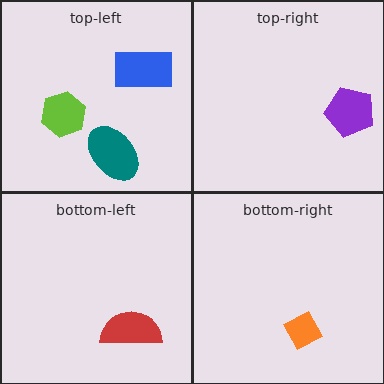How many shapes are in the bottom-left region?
1.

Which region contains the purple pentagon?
The top-right region.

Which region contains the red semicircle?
The bottom-left region.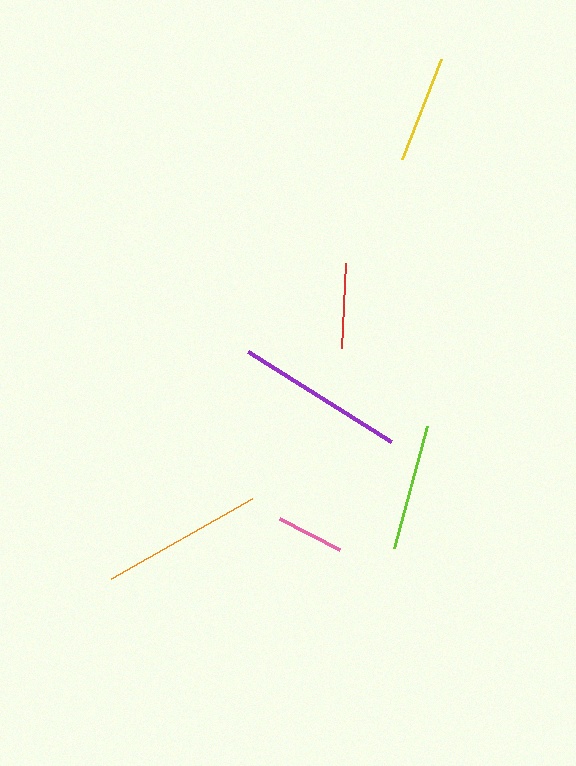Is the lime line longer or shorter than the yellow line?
The lime line is longer than the yellow line.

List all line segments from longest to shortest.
From longest to shortest: purple, orange, lime, yellow, red, pink.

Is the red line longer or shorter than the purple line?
The purple line is longer than the red line.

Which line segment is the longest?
The purple line is the longest at approximately 169 pixels.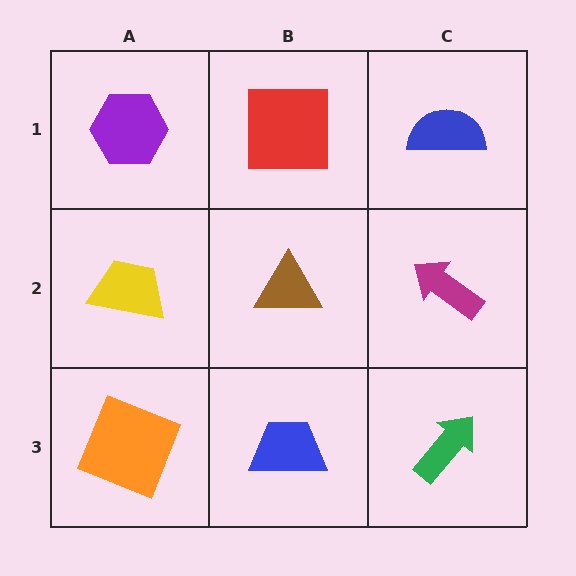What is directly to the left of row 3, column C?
A blue trapezoid.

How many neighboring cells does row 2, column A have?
3.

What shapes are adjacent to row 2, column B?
A red square (row 1, column B), a blue trapezoid (row 3, column B), a yellow trapezoid (row 2, column A), a magenta arrow (row 2, column C).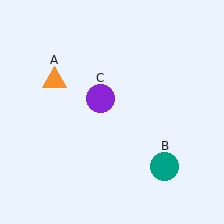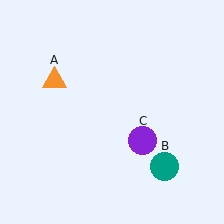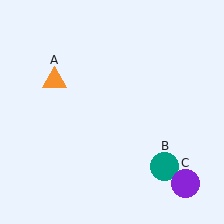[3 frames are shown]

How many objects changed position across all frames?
1 object changed position: purple circle (object C).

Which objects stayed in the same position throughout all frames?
Orange triangle (object A) and teal circle (object B) remained stationary.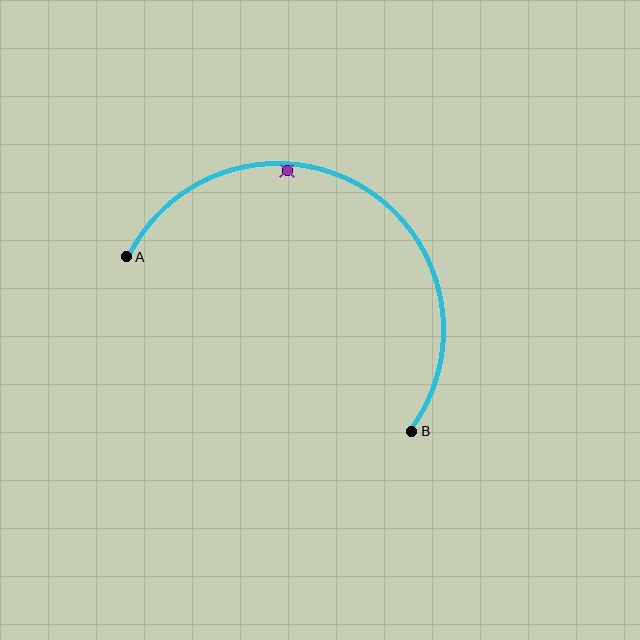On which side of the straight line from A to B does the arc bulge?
The arc bulges above the straight line connecting A and B.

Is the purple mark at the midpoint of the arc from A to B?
No — the purple mark does not lie on the arc at all. It sits slightly inside the curve.